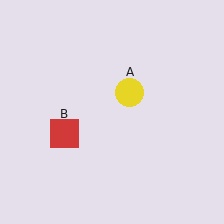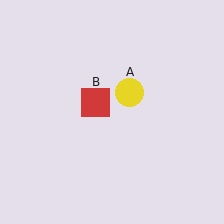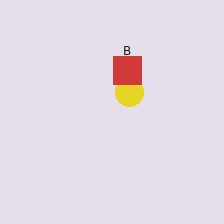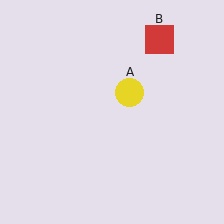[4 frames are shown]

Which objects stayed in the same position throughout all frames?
Yellow circle (object A) remained stationary.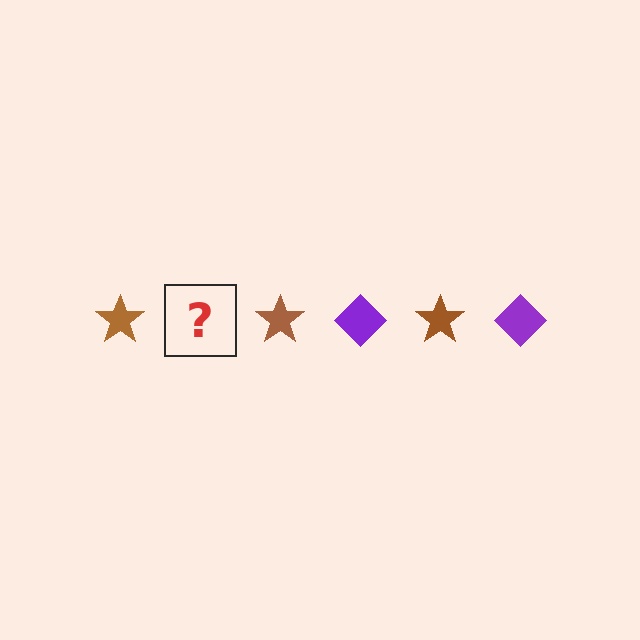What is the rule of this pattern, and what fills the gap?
The rule is that the pattern alternates between brown star and purple diamond. The gap should be filled with a purple diamond.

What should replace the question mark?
The question mark should be replaced with a purple diamond.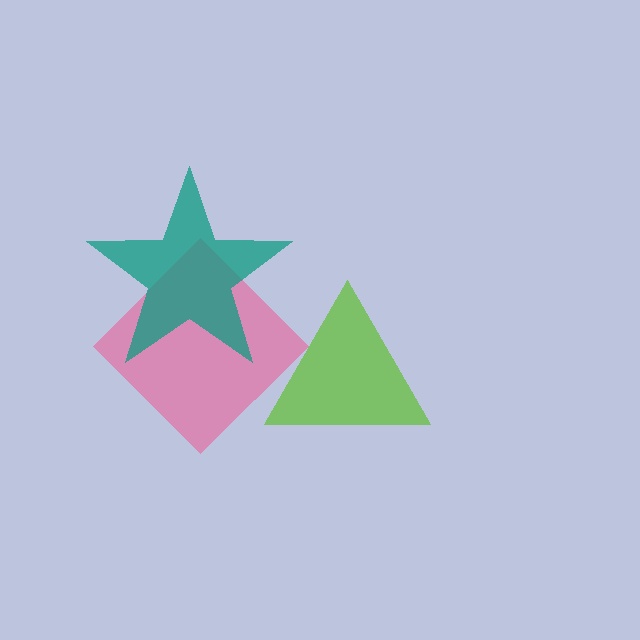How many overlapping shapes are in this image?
There are 3 overlapping shapes in the image.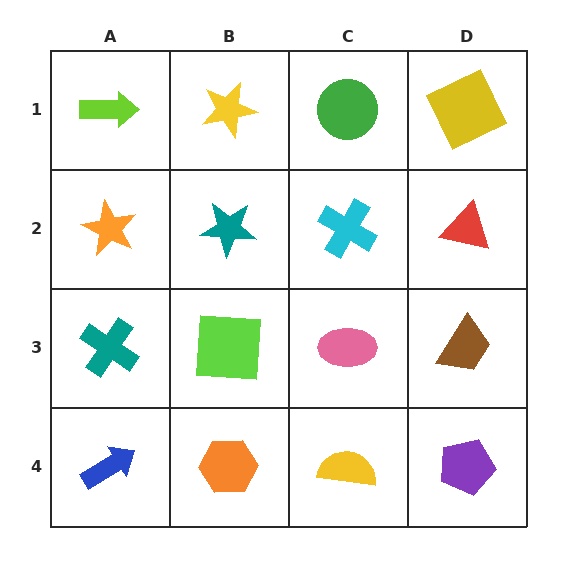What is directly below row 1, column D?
A red triangle.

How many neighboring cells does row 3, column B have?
4.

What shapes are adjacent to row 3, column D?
A red triangle (row 2, column D), a purple pentagon (row 4, column D), a pink ellipse (row 3, column C).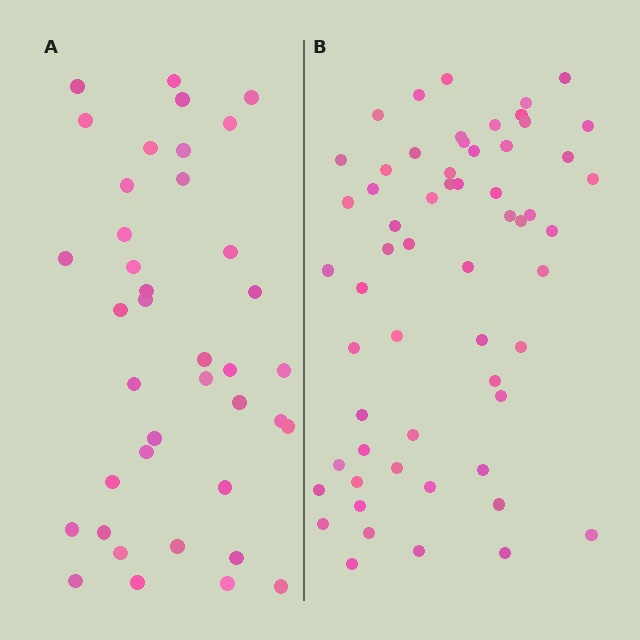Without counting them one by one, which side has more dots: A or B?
Region B (the right region) has more dots.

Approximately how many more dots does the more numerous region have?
Region B has approximately 20 more dots than region A.